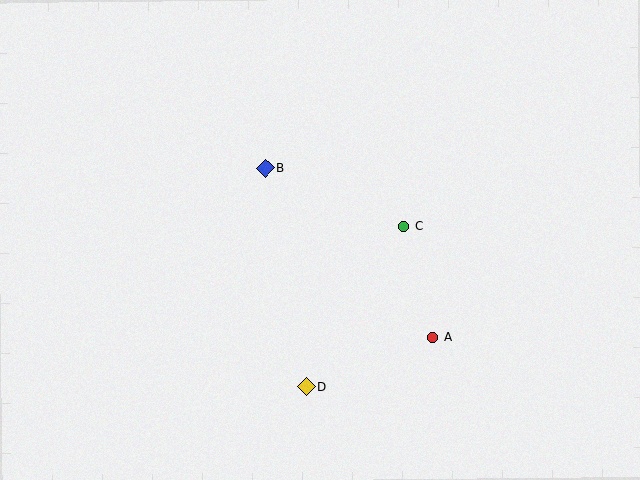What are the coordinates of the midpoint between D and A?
The midpoint between D and A is at (370, 362).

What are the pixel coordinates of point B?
Point B is at (266, 168).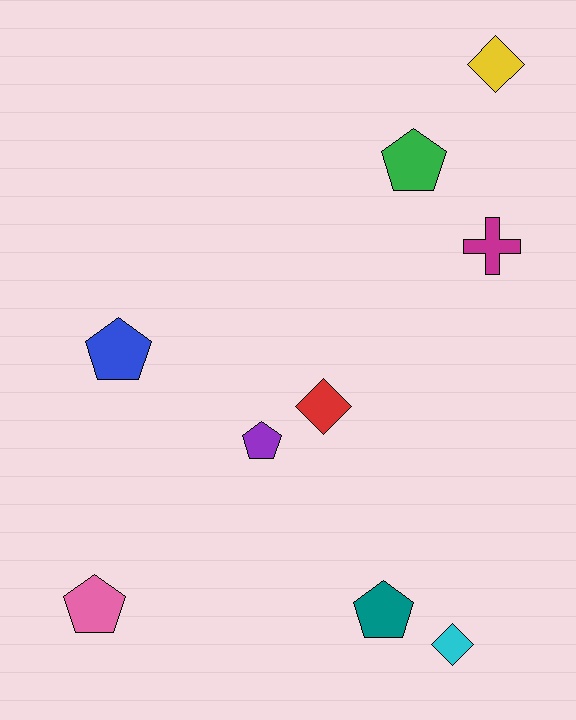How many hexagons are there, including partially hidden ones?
There are no hexagons.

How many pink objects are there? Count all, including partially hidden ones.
There is 1 pink object.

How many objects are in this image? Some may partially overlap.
There are 9 objects.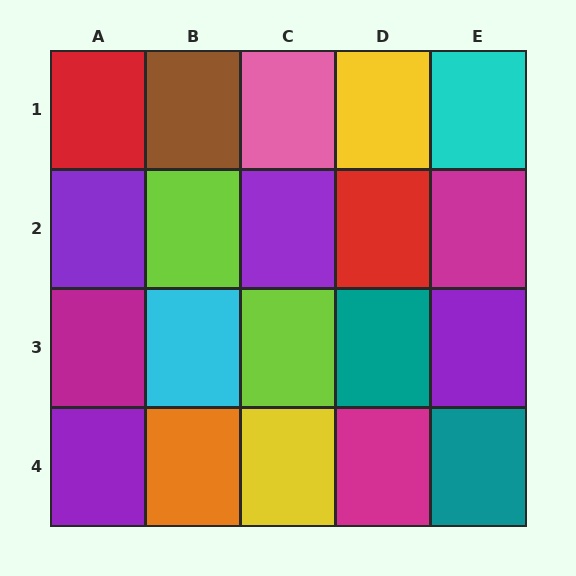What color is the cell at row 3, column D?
Teal.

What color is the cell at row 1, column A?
Red.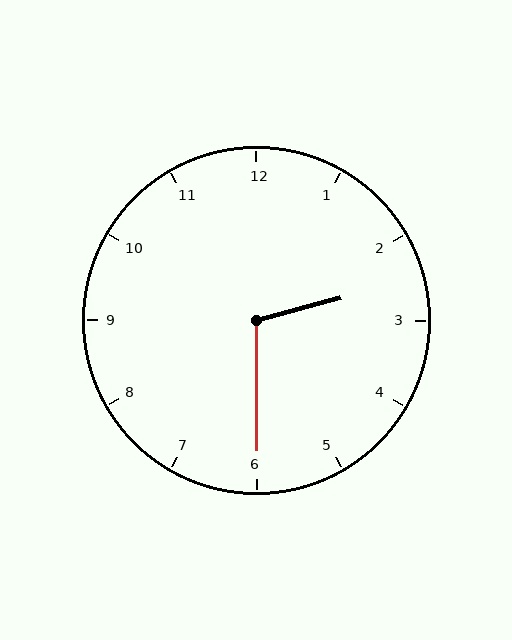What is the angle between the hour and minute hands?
Approximately 105 degrees.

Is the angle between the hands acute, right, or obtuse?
It is obtuse.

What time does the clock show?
2:30.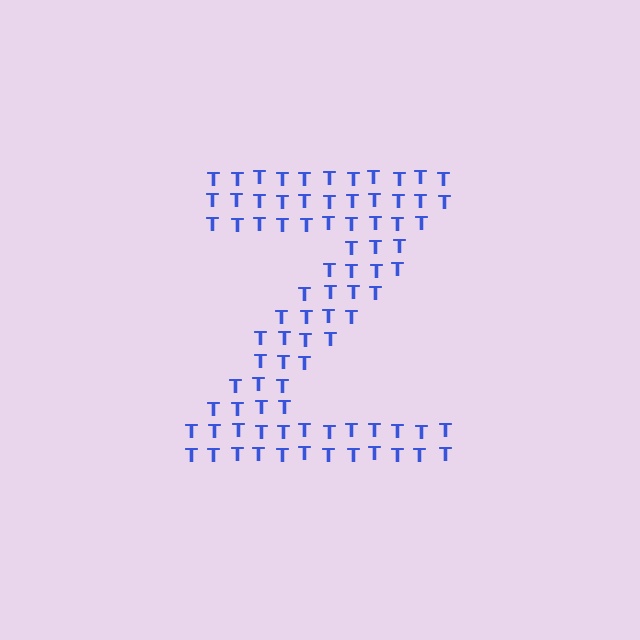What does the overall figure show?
The overall figure shows the letter Z.